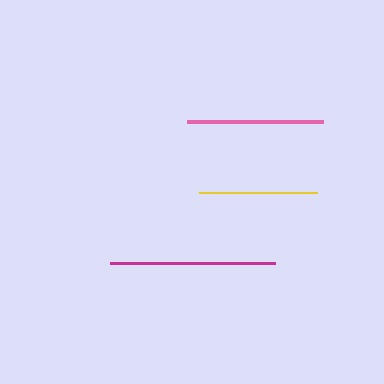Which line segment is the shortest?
The yellow line is the shortest at approximately 118 pixels.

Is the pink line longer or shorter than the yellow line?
The pink line is longer than the yellow line.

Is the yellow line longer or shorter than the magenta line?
The magenta line is longer than the yellow line.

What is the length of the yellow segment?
The yellow segment is approximately 118 pixels long.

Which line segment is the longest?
The magenta line is the longest at approximately 164 pixels.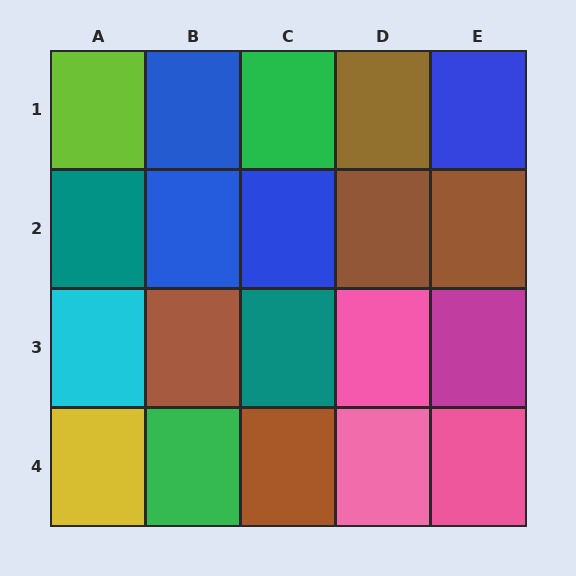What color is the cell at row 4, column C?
Brown.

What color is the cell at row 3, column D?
Pink.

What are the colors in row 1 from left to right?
Lime, blue, green, brown, blue.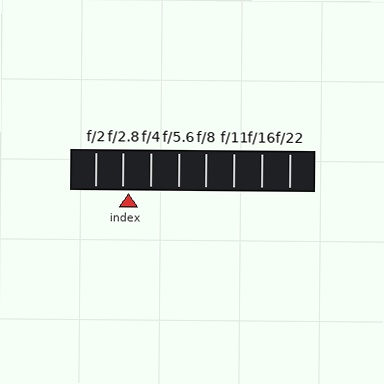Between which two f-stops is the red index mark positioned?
The index mark is between f/2.8 and f/4.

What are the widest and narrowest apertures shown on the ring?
The widest aperture shown is f/2 and the narrowest is f/22.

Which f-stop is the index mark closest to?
The index mark is closest to f/2.8.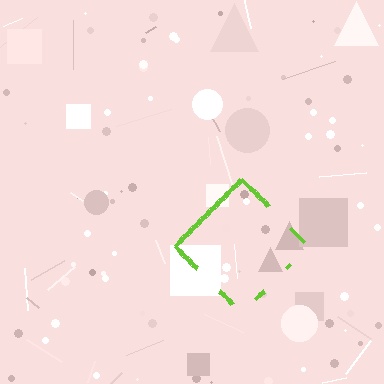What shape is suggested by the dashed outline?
The dashed outline suggests a diamond.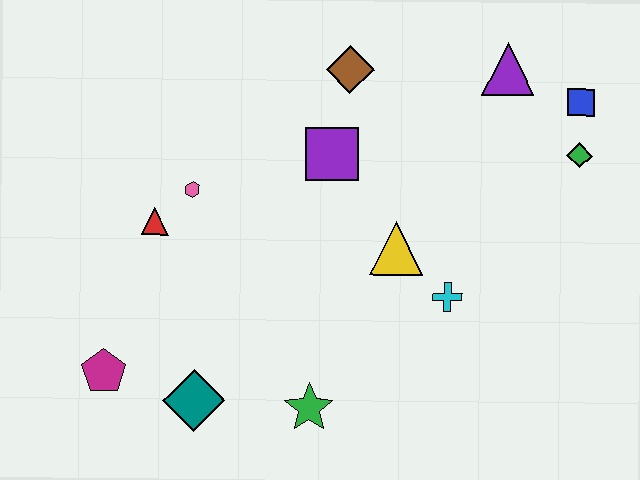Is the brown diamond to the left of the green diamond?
Yes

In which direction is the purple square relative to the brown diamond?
The purple square is below the brown diamond.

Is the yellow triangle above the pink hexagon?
No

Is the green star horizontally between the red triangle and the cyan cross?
Yes